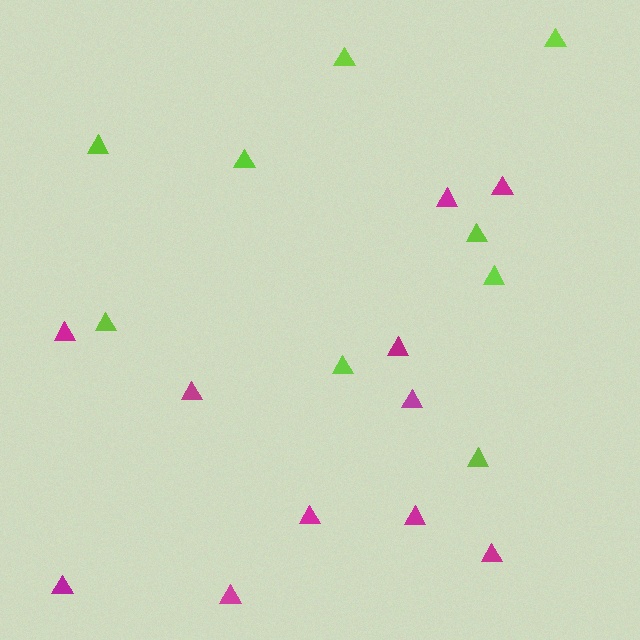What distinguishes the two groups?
There are 2 groups: one group of magenta triangles (11) and one group of lime triangles (9).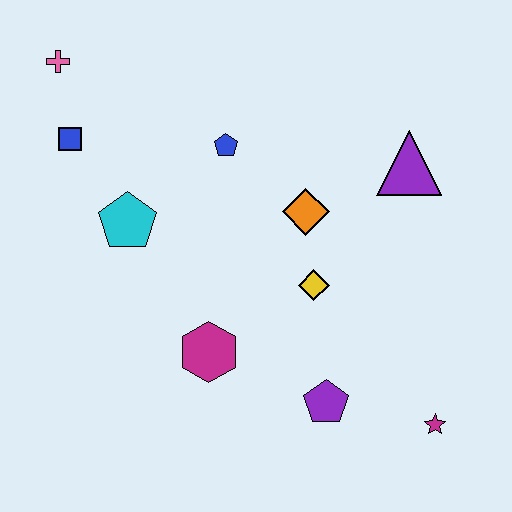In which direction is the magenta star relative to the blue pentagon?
The magenta star is below the blue pentagon.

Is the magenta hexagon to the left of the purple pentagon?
Yes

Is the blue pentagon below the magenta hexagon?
No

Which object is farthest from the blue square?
The magenta star is farthest from the blue square.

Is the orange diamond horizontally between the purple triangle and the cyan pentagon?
Yes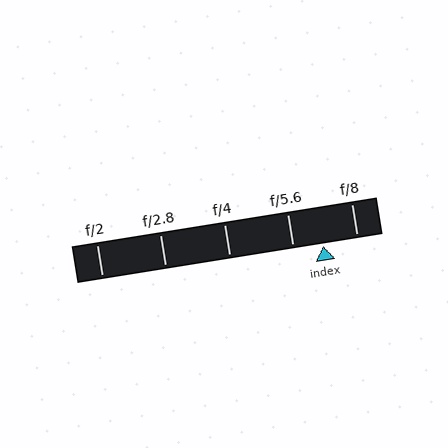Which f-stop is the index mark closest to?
The index mark is closest to f/5.6.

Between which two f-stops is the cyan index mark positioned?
The index mark is between f/5.6 and f/8.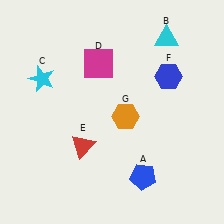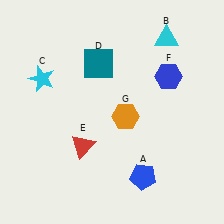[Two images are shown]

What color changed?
The square (D) changed from magenta in Image 1 to teal in Image 2.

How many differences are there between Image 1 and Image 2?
There is 1 difference between the two images.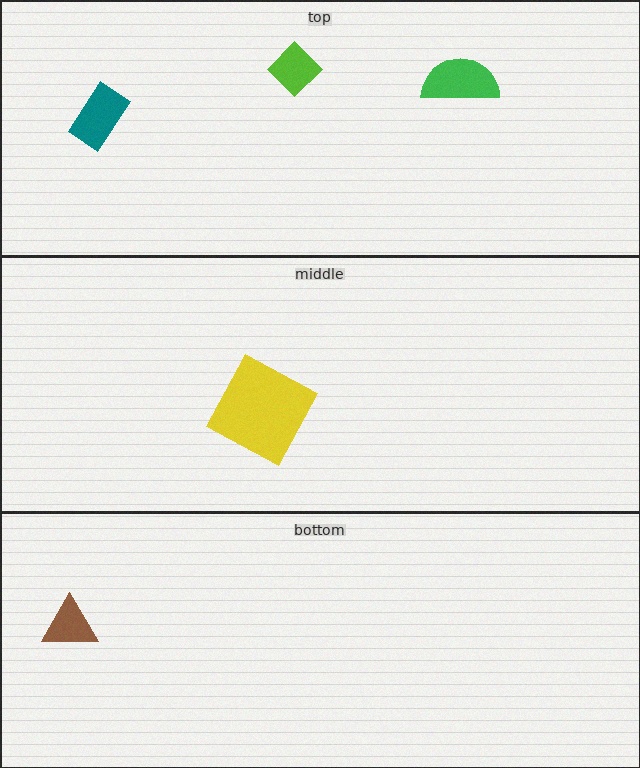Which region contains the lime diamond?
The top region.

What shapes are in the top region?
The teal rectangle, the lime diamond, the green semicircle.